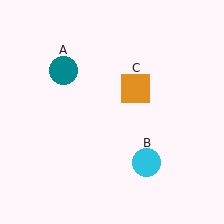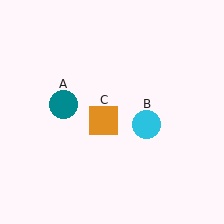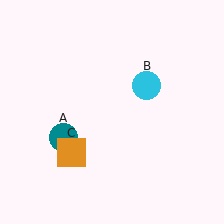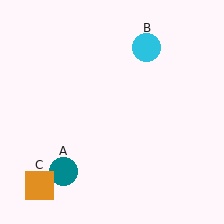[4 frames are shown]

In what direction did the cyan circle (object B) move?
The cyan circle (object B) moved up.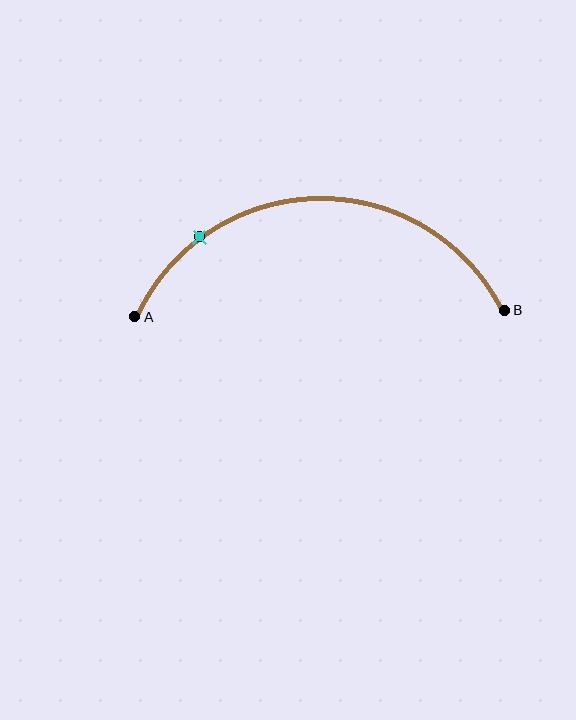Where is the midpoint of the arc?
The arc midpoint is the point on the curve farthest from the straight line joining A and B. It sits above that line.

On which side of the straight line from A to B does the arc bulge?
The arc bulges above the straight line connecting A and B.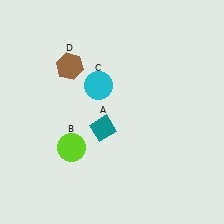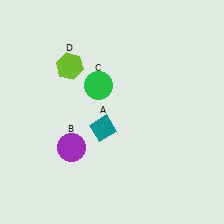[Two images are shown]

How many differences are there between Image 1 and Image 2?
There are 3 differences between the two images.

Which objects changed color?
B changed from lime to purple. C changed from cyan to green. D changed from brown to lime.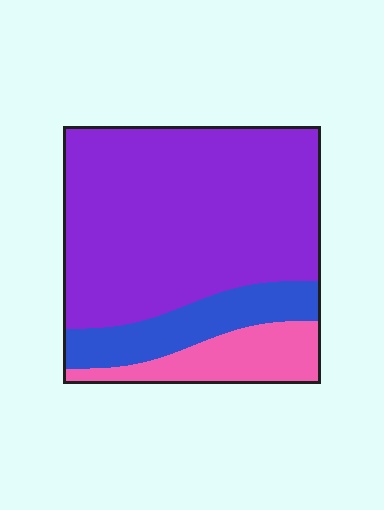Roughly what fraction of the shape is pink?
Pink covers 15% of the shape.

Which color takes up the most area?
Purple, at roughly 70%.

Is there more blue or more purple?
Purple.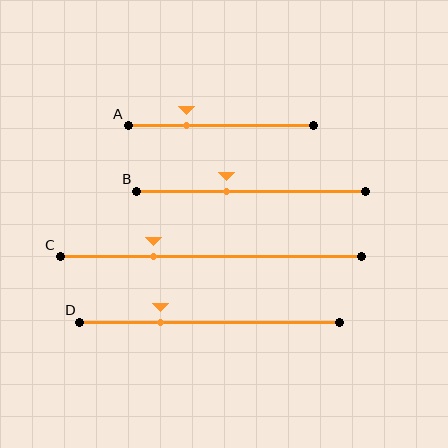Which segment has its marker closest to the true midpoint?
Segment B has its marker closest to the true midpoint.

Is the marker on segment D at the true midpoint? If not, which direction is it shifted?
No, the marker on segment D is shifted to the left by about 19% of the segment length.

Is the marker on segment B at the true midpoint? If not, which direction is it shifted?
No, the marker on segment B is shifted to the left by about 11% of the segment length.